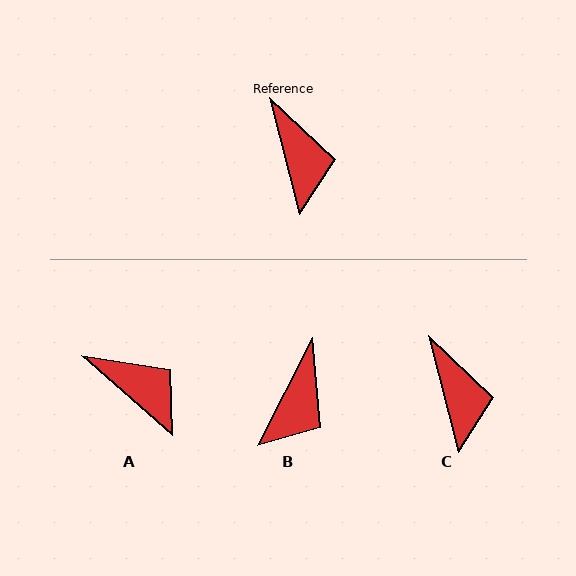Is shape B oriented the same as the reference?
No, it is off by about 42 degrees.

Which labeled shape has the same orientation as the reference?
C.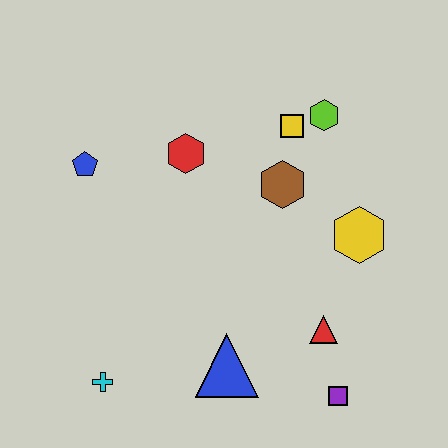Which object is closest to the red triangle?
The purple square is closest to the red triangle.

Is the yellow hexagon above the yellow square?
No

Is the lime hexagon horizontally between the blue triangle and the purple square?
Yes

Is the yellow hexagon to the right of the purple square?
Yes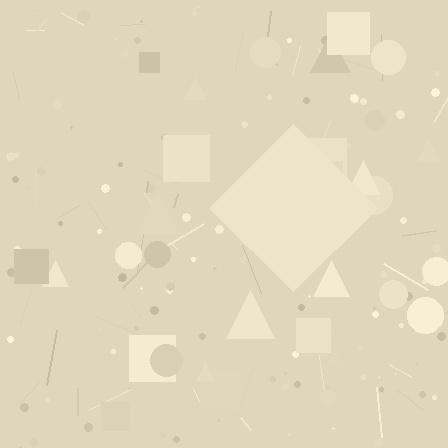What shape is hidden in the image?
A diamond is hidden in the image.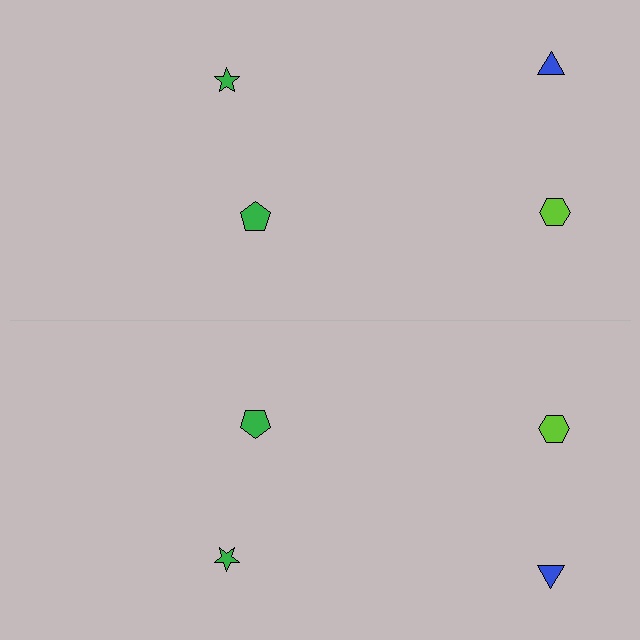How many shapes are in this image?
There are 8 shapes in this image.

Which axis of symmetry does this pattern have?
The pattern has a horizontal axis of symmetry running through the center of the image.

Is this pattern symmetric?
Yes, this pattern has bilateral (reflection) symmetry.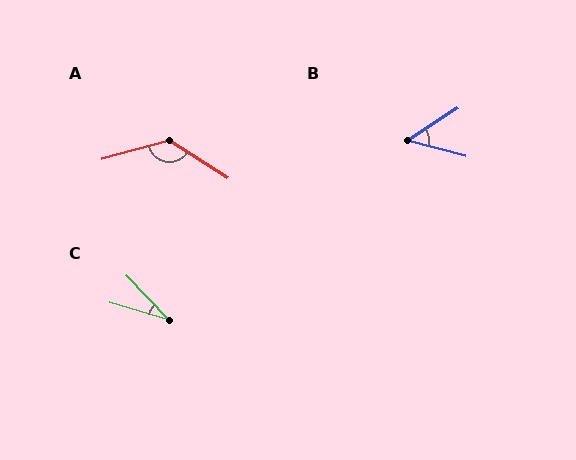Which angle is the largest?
A, at approximately 132 degrees.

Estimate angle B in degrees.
Approximately 48 degrees.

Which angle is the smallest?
C, at approximately 30 degrees.